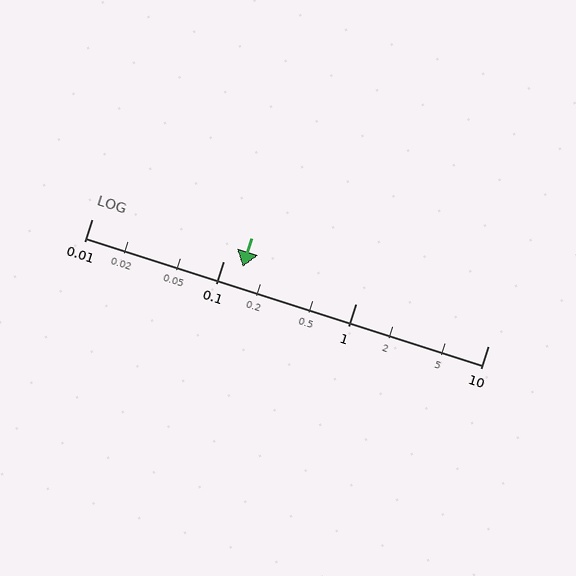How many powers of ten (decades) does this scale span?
The scale spans 3 decades, from 0.01 to 10.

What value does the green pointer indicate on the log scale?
The pointer indicates approximately 0.14.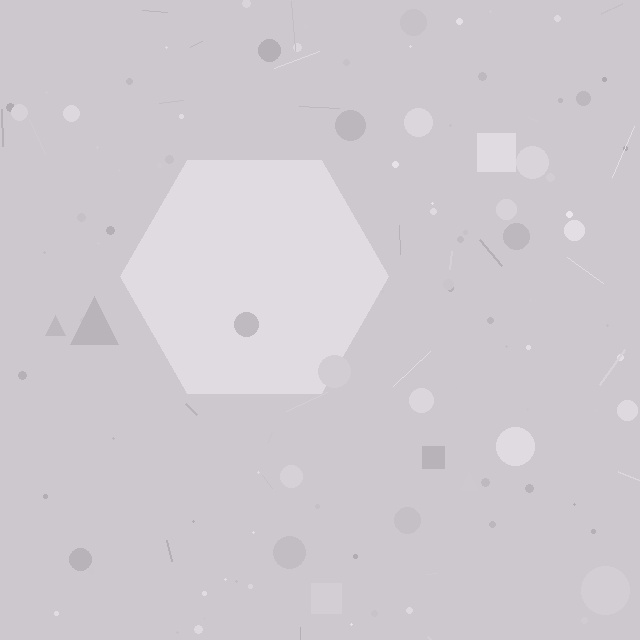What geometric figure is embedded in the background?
A hexagon is embedded in the background.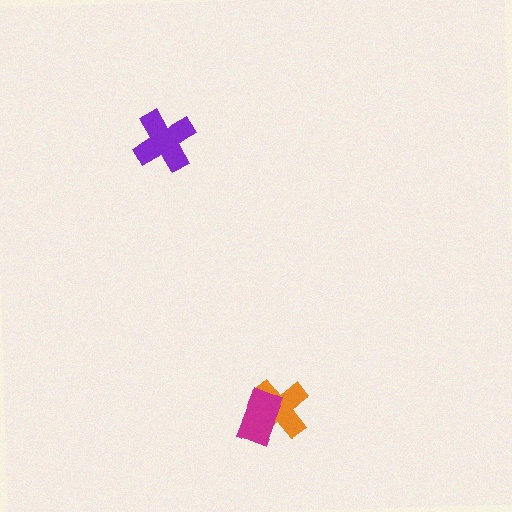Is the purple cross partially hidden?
No, no other shape covers it.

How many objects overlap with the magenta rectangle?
1 object overlaps with the magenta rectangle.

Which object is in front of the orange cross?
The magenta rectangle is in front of the orange cross.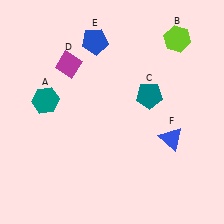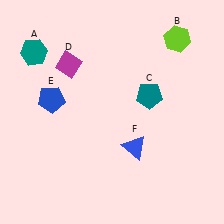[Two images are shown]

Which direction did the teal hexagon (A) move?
The teal hexagon (A) moved up.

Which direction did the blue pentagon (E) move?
The blue pentagon (E) moved down.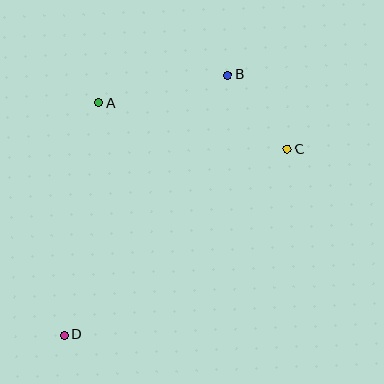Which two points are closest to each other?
Points B and C are closest to each other.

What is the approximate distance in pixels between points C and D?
The distance between C and D is approximately 290 pixels.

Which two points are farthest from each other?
Points B and D are farthest from each other.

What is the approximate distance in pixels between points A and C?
The distance between A and C is approximately 194 pixels.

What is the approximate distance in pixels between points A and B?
The distance between A and B is approximately 132 pixels.